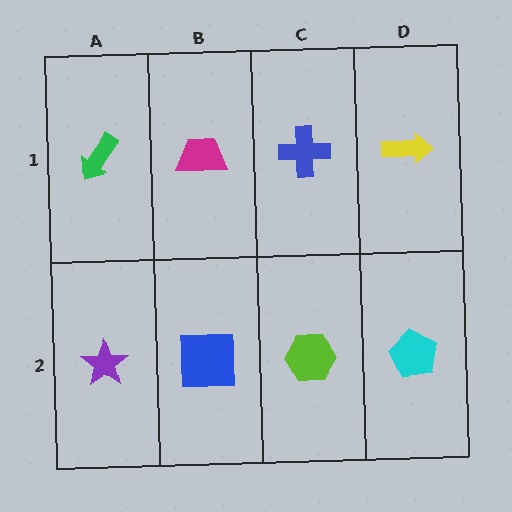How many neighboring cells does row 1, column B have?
3.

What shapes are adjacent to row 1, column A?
A purple star (row 2, column A), a magenta trapezoid (row 1, column B).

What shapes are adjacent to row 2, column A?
A green arrow (row 1, column A), a blue square (row 2, column B).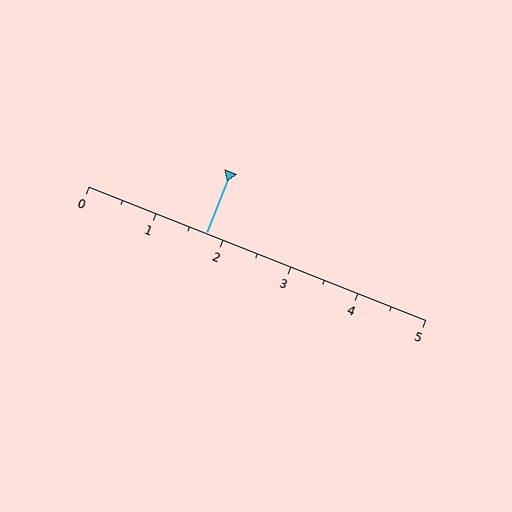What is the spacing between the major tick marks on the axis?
The major ticks are spaced 1 apart.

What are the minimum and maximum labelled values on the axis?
The axis runs from 0 to 5.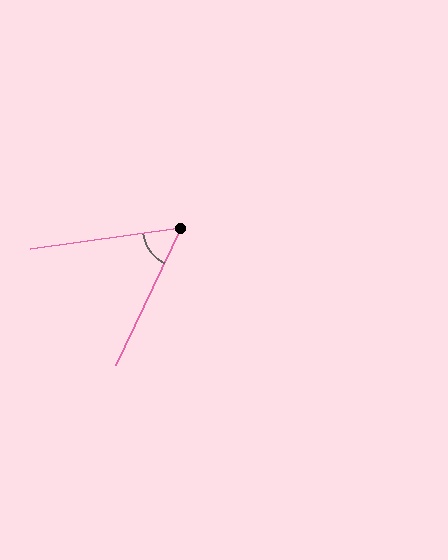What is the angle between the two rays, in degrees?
Approximately 57 degrees.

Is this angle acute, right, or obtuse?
It is acute.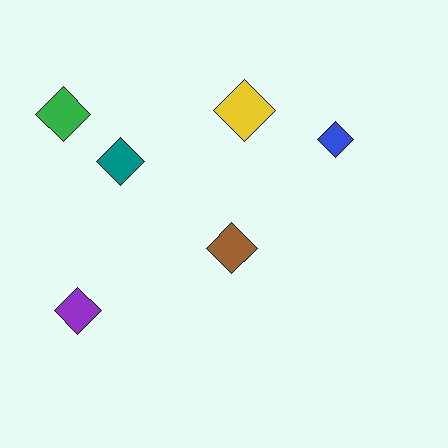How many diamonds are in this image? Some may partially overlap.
There are 6 diamonds.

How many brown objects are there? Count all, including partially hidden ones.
There is 1 brown object.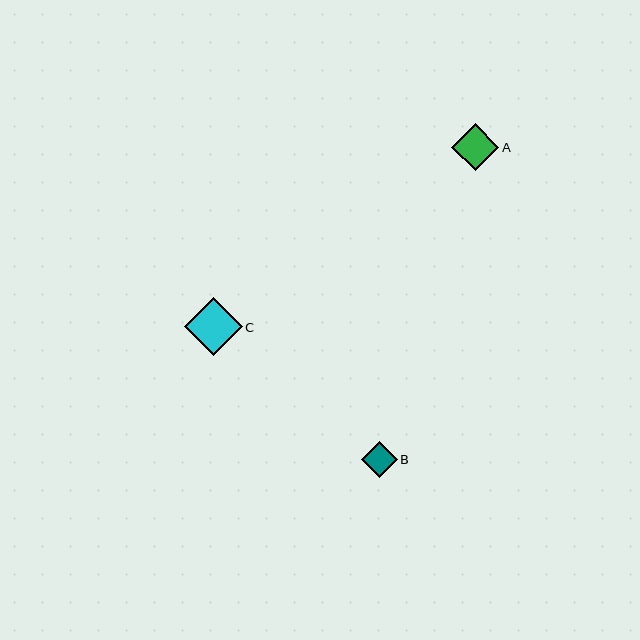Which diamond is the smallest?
Diamond B is the smallest with a size of approximately 36 pixels.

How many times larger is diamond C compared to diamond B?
Diamond C is approximately 1.6 times the size of diamond B.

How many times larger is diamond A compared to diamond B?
Diamond A is approximately 1.3 times the size of diamond B.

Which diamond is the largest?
Diamond C is the largest with a size of approximately 58 pixels.